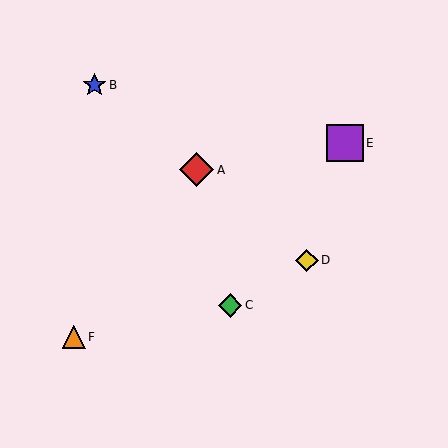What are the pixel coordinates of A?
Object A is at (197, 170).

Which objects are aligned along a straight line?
Objects A, B, D are aligned along a straight line.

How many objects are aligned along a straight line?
3 objects (A, B, D) are aligned along a straight line.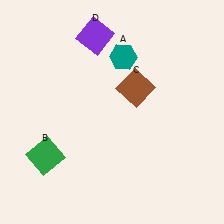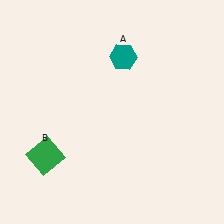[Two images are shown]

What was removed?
The purple square (D), the brown square (C) were removed in Image 2.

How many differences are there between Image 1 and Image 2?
There are 2 differences between the two images.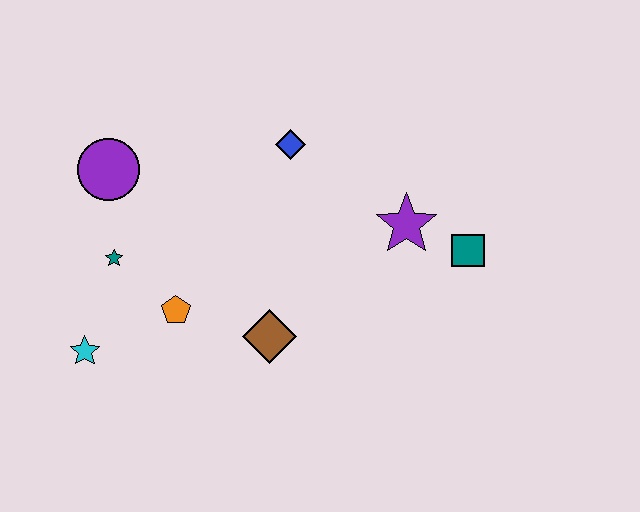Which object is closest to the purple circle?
The teal star is closest to the purple circle.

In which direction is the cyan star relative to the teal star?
The cyan star is below the teal star.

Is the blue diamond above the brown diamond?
Yes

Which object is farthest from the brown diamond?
The purple circle is farthest from the brown diamond.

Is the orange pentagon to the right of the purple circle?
Yes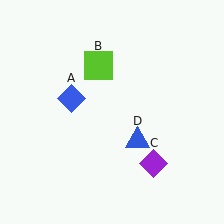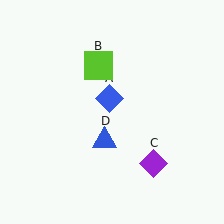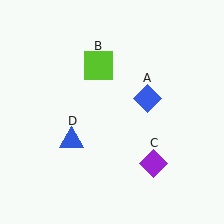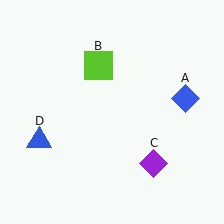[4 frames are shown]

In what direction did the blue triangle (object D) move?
The blue triangle (object D) moved left.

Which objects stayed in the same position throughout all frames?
Lime square (object B) and purple diamond (object C) remained stationary.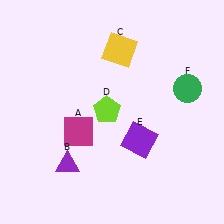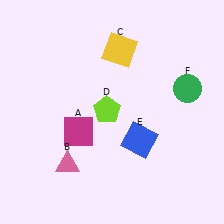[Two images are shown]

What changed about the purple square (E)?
In Image 1, E is purple. In Image 2, it changed to blue.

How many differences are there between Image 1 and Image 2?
There are 2 differences between the two images.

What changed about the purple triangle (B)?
In Image 1, B is purple. In Image 2, it changed to pink.